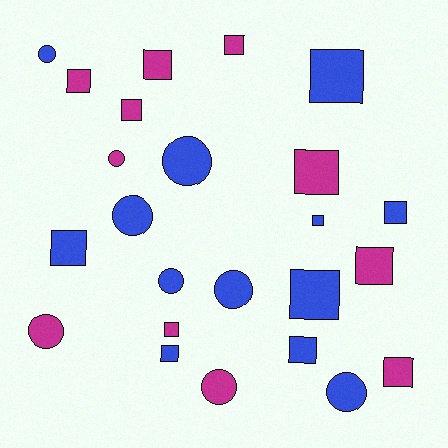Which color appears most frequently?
Blue, with 13 objects.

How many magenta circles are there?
There are 3 magenta circles.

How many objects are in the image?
There are 24 objects.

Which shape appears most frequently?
Square, with 15 objects.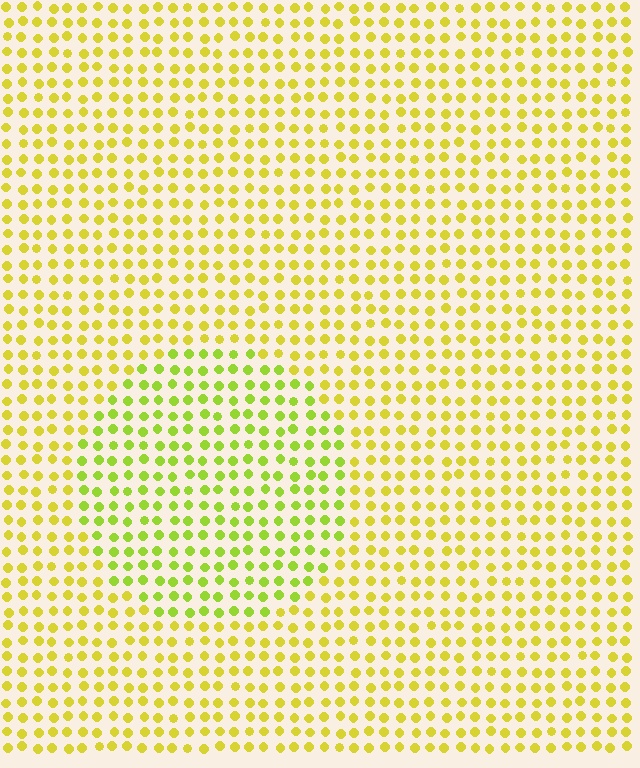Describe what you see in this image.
The image is filled with small yellow elements in a uniform arrangement. A circle-shaped region is visible where the elements are tinted to a slightly different hue, forming a subtle color boundary.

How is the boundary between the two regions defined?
The boundary is defined purely by a slight shift in hue (about 25 degrees). Spacing, size, and orientation are identical on both sides.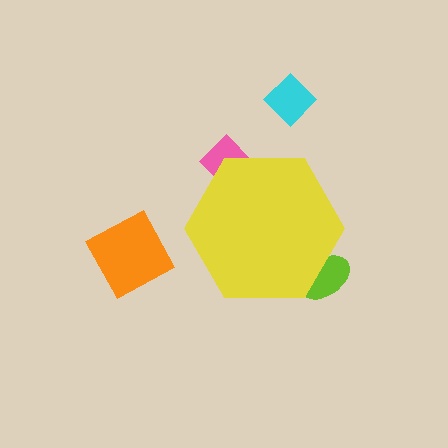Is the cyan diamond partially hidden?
No, the cyan diamond is fully visible.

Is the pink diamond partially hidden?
Yes, the pink diamond is partially hidden behind the yellow hexagon.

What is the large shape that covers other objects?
A yellow hexagon.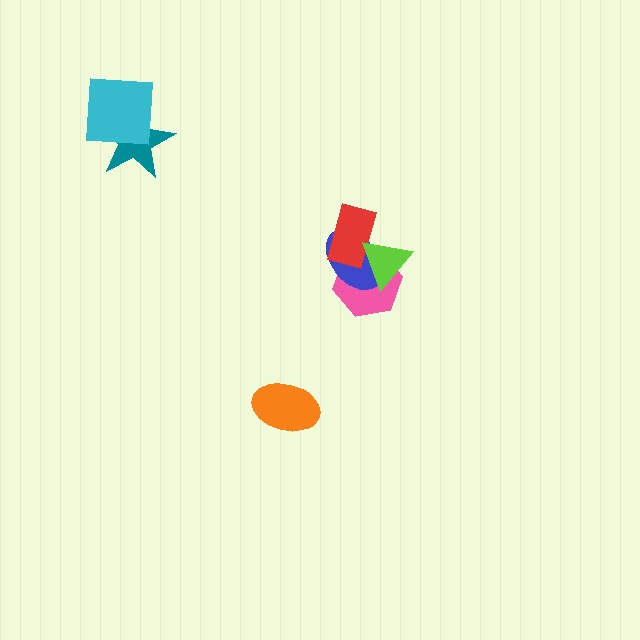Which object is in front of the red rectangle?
The lime triangle is in front of the red rectangle.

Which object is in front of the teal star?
The cyan square is in front of the teal star.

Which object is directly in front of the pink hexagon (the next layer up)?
The blue ellipse is directly in front of the pink hexagon.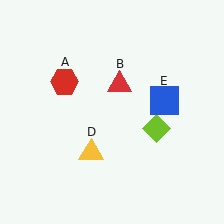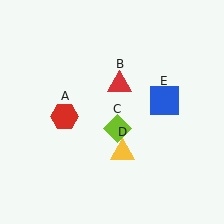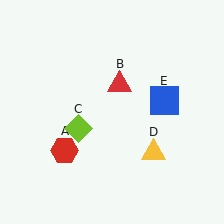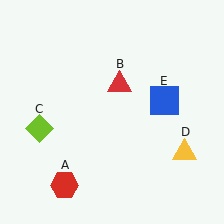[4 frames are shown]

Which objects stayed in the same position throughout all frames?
Red triangle (object B) and blue square (object E) remained stationary.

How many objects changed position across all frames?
3 objects changed position: red hexagon (object A), lime diamond (object C), yellow triangle (object D).